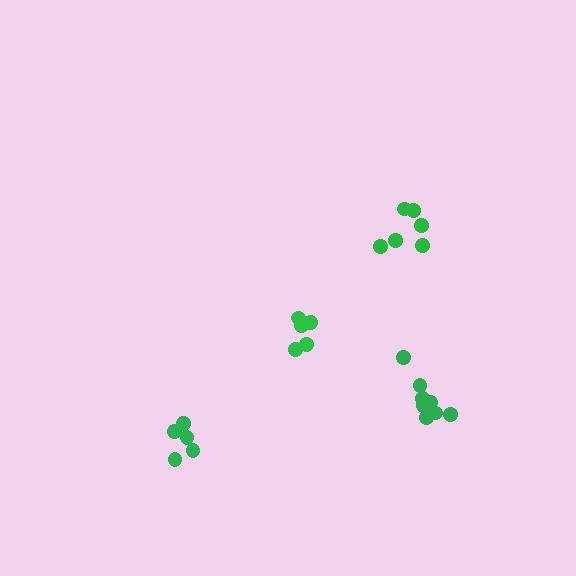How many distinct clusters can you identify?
There are 4 distinct clusters.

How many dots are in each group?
Group 1: 5 dots, Group 2: 9 dots, Group 3: 6 dots, Group 4: 5 dots (25 total).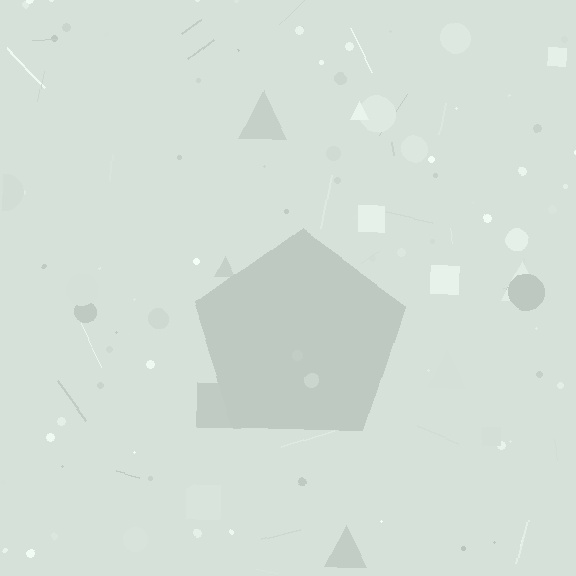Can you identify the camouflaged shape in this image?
The camouflaged shape is a pentagon.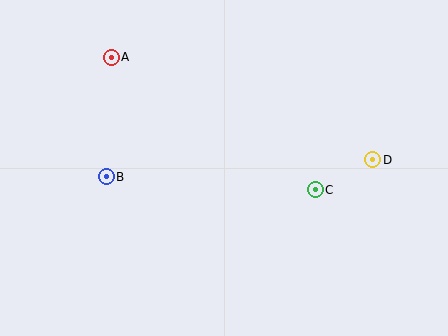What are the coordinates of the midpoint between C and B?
The midpoint between C and B is at (211, 183).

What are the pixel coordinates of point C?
Point C is at (315, 190).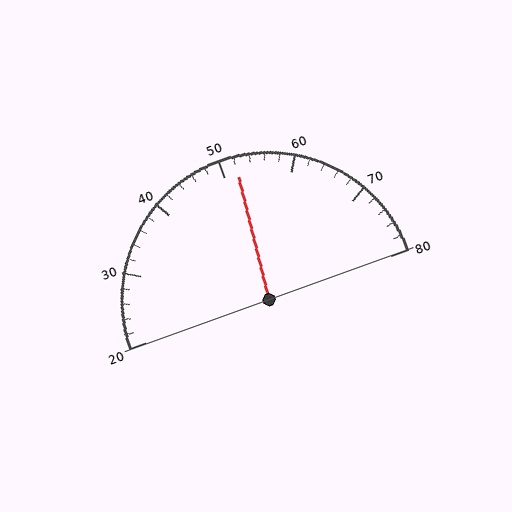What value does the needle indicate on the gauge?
The needle indicates approximately 52.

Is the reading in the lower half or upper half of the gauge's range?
The reading is in the upper half of the range (20 to 80).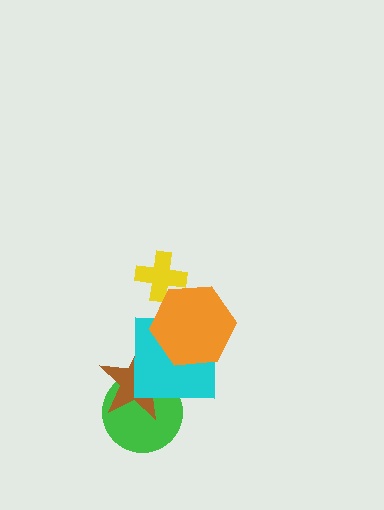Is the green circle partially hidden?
Yes, it is partially covered by another shape.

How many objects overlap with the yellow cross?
1 object overlaps with the yellow cross.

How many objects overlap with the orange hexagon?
2 objects overlap with the orange hexagon.